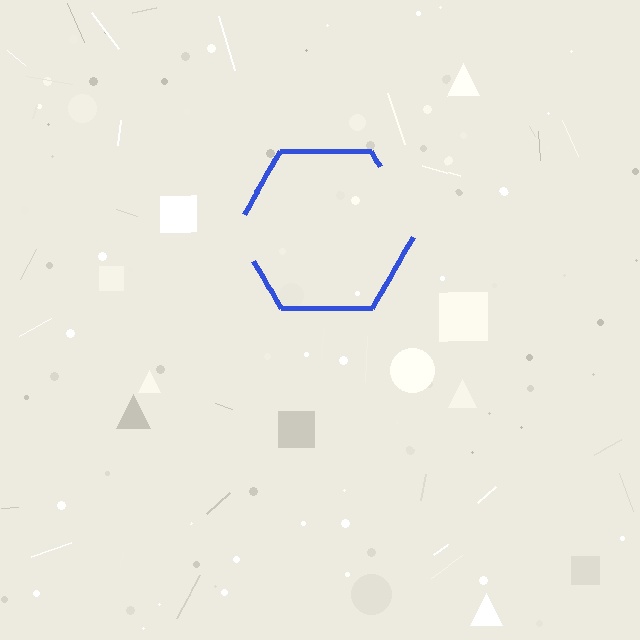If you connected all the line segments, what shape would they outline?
They would outline a hexagon.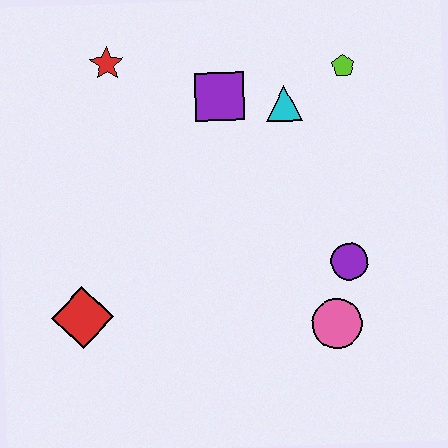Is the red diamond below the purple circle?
Yes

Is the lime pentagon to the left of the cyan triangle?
No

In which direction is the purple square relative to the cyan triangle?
The purple square is to the left of the cyan triangle.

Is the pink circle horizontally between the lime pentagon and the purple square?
Yes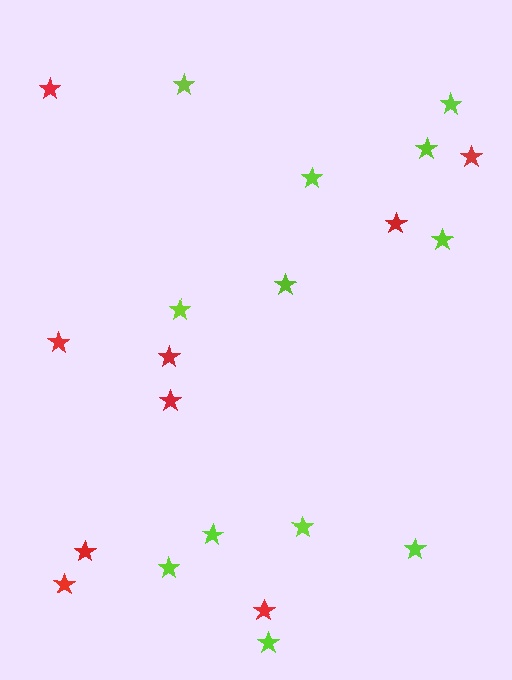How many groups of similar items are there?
There are 2 groups: one group of lime stars (12) and one group of red stars (9).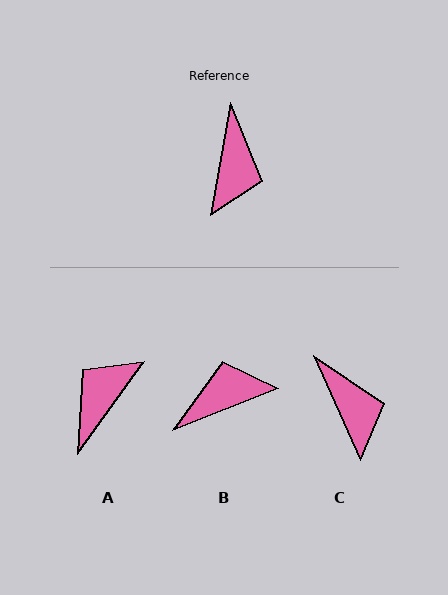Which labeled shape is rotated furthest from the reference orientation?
A, about 154 degrees away.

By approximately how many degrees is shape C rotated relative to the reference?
Approximately 34 degrees counter-clockwise.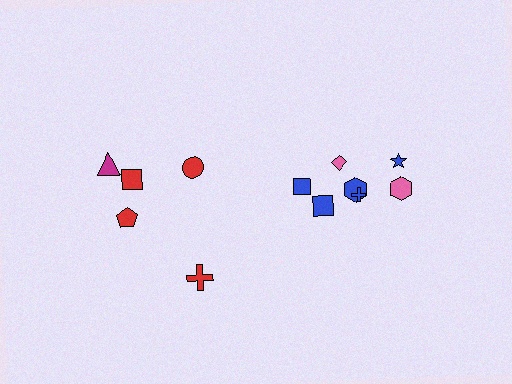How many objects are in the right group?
There are 7 objects.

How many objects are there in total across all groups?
There are 12 objects.